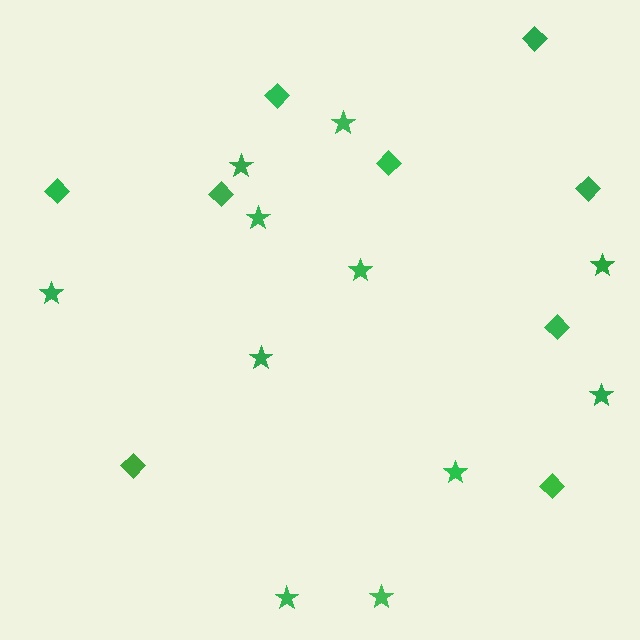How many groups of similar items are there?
There are 2 groups: one group of stars (11) and one group of diamonds (9).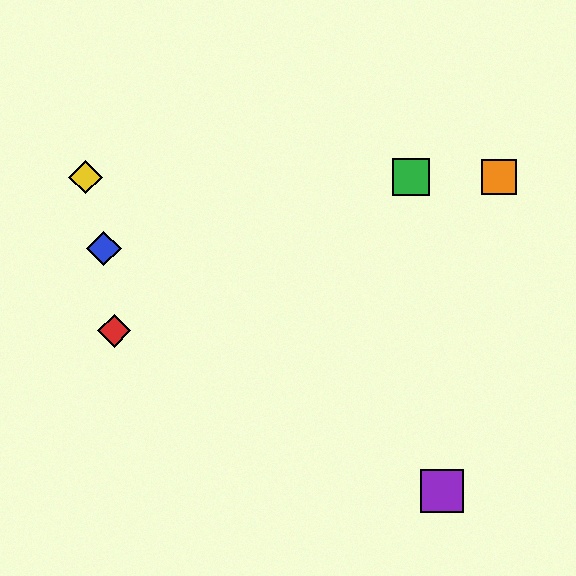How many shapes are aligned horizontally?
3 shapes (the green square, the yellow diamond, the orange square) are aligned horizontally.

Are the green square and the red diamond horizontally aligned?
No, the green square is at y≈177 and the red diamond is at y≈331.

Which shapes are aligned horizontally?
The green square, the yellow diamond, the orange square are aligned horizontally.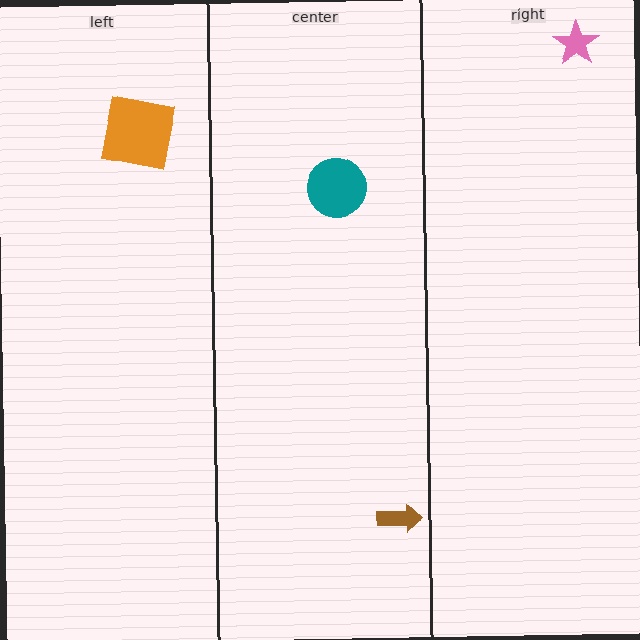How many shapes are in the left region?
1.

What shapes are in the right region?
The pink star.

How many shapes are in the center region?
2.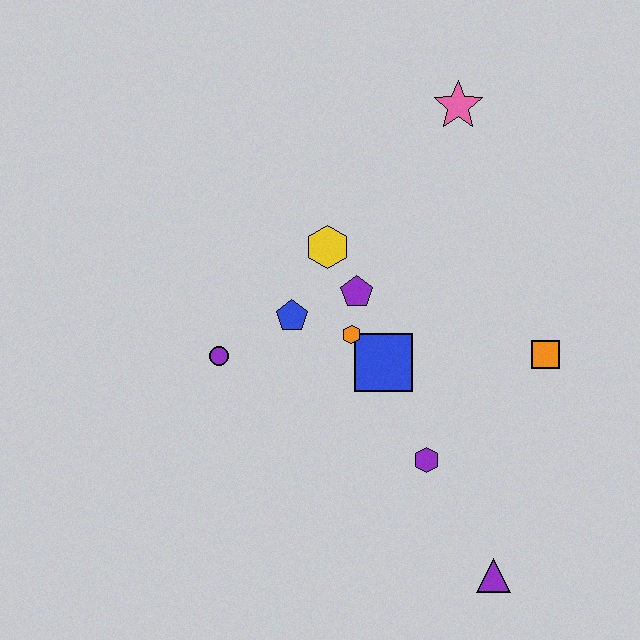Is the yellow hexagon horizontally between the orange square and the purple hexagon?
No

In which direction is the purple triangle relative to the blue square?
The purple triangle is below the blue square.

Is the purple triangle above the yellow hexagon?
No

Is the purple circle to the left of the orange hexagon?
Yes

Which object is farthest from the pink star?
The purple triangle is farthest from the pink star.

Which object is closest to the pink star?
The yellow hexagon is closest to the pink star.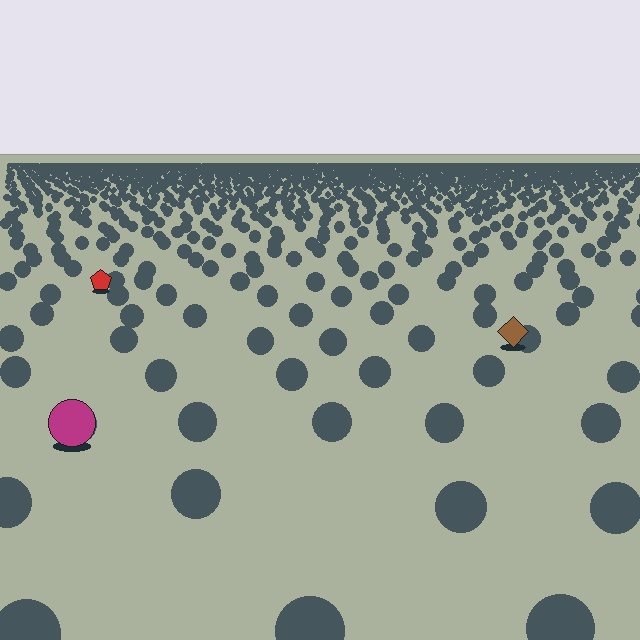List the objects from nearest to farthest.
From nearest to farthest: the magenta circle, the brown diamond, the red pentagon.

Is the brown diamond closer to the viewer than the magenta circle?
No. The magenta circle is closer — you can tell from the texture gradient: the ground texture is coarser near it.